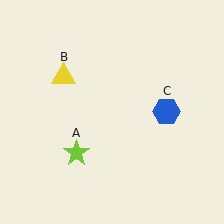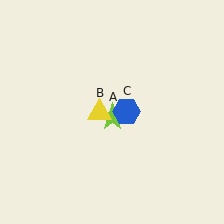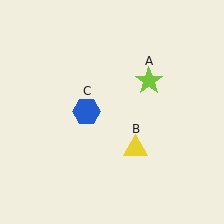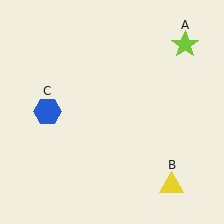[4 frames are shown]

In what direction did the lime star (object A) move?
The lime star (object A) moved up and to the right.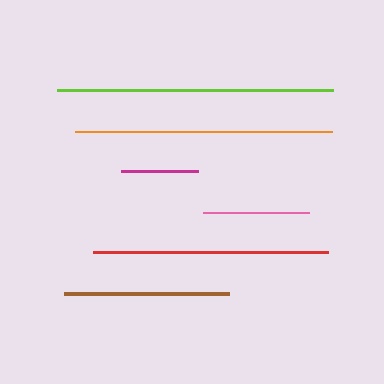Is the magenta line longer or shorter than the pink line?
The pink line is longer than the magenta line.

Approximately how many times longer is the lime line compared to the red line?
The lime line is approximately 1.2 times the length of the red line.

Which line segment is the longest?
The lime line is the longest at approximately 275 pixels.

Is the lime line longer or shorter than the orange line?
The lime line is longer than the orange line.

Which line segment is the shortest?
The magenta line is the shortest at approximately 78 pixels.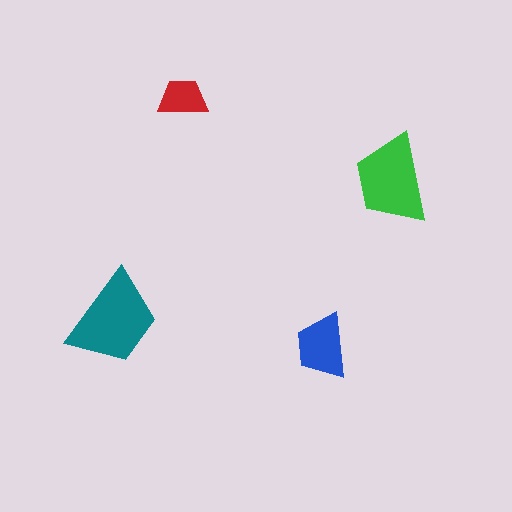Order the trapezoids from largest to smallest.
the teal one, the green one, the blue one, the red one.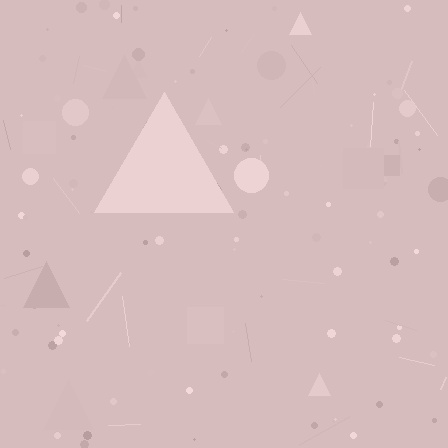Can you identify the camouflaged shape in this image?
The camouflaged shape is a triangle.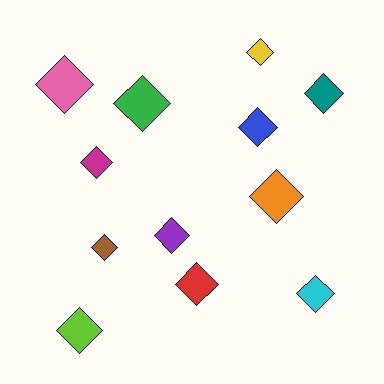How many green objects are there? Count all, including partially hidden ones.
There is 1 green object.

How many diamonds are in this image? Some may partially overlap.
There are 12 diamonds.